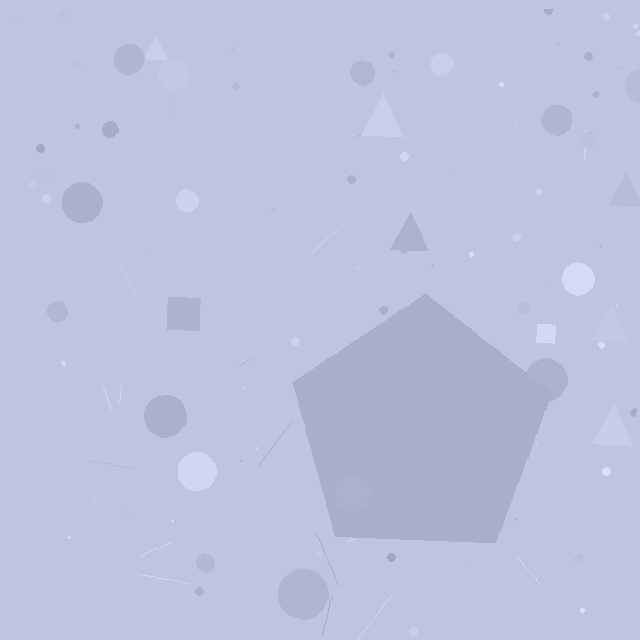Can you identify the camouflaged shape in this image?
The camouflaged shape is a pentagon.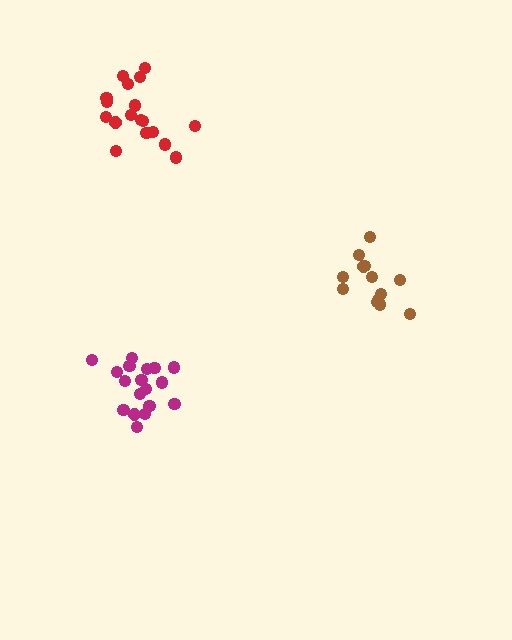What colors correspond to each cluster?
The clusters are colored: magenta, brown, red.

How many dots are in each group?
Group 1: 18 dots, Group 2: 13 dots, Group 3: 18 dots (49 total).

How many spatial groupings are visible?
There are 3 spatial groupings.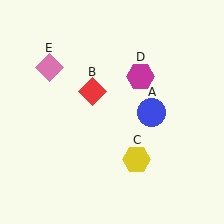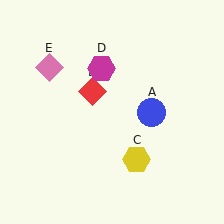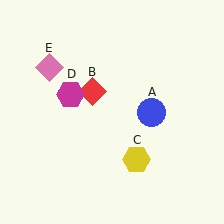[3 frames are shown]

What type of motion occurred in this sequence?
The magenta hexagon (object D) rotated counterclockwise around the center of the scene.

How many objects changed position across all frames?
1 object changed position: magenta hexagon (object D).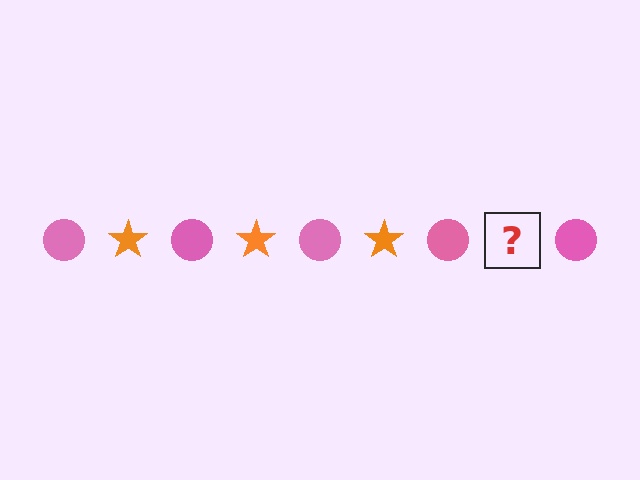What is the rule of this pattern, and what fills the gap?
The rule is that the pattern alternates between pink circle and orange star. The gap should be filled with an orange star.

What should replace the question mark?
The question mark should be replaced with an orange star.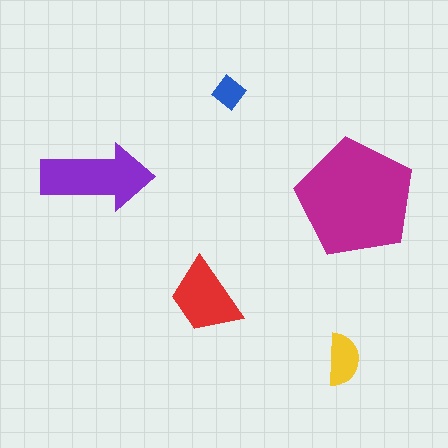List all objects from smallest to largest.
The blue diamond, the yellow semicircle, the red trapezoid, the purple arrow, the magenta pentagon.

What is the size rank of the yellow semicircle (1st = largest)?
4th.